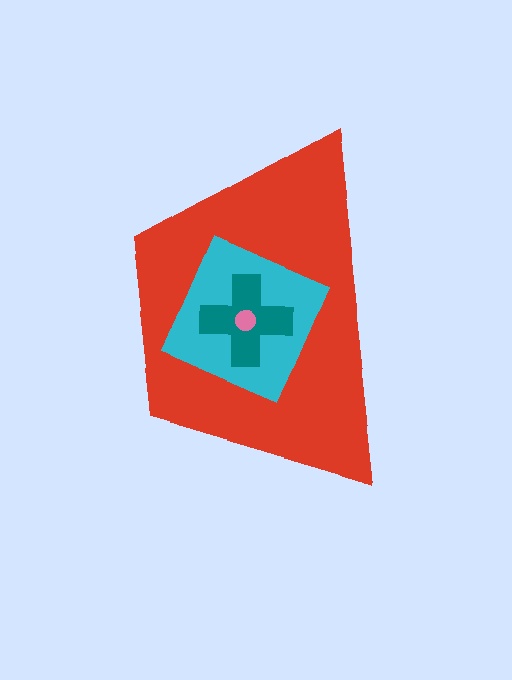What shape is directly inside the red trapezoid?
The cyan square.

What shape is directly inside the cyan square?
The teal cross.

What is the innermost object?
The pink circle.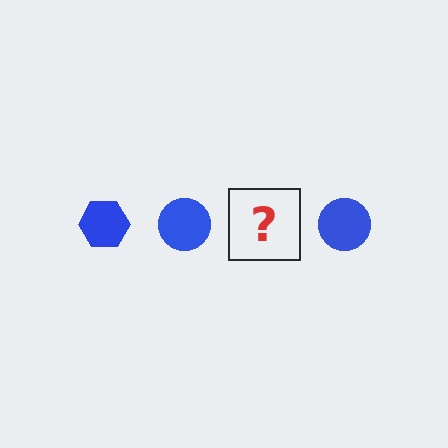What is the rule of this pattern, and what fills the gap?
The rule is that the pattern cycles through hexagon, circle shapes in blue. The gap should be filled with a blue hexagon.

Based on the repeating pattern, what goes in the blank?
The blank should be a blue hexagon.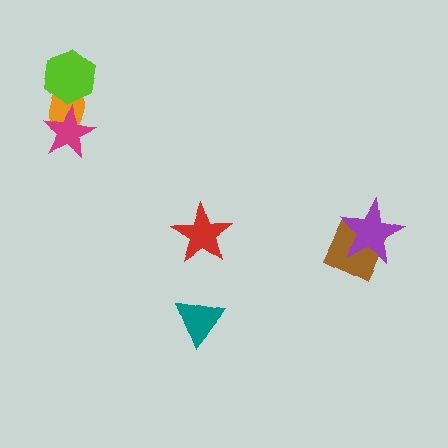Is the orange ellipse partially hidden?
Yes, it is partially covered by another shape.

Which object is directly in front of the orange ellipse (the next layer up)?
The lime hexagon is directly in front of the orange ellipse.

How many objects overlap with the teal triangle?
0 objects overlap with the teal triangle.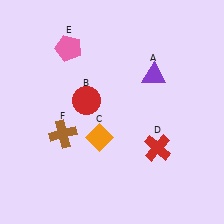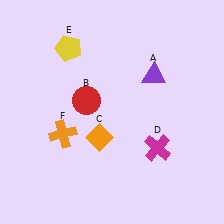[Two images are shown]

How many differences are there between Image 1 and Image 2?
There are 3 differences between the two images.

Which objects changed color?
D changed from red to magenta. E changed from pink to yellow. F changed from brown to orange.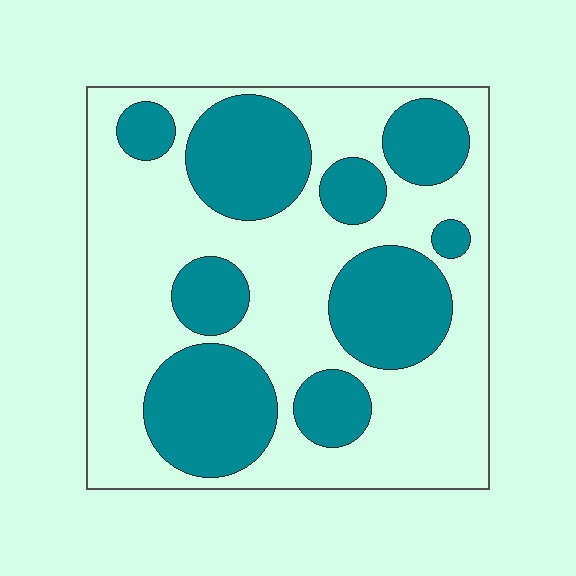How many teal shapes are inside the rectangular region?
9.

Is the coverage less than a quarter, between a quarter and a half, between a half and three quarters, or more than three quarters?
Between a quarter and a half.